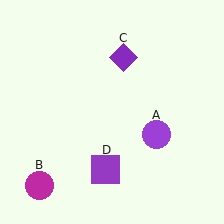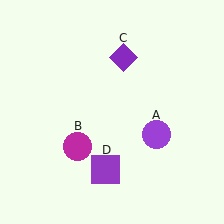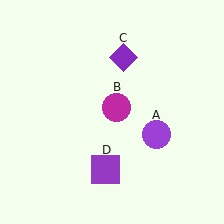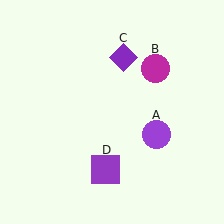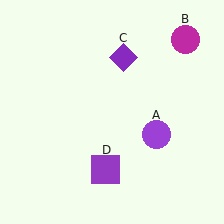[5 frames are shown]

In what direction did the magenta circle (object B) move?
The magenta circle (object B) moved up and to the right.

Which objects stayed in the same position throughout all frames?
Purple circle (object A) and purple diamond (object C) and purple square (object D) remained stationary.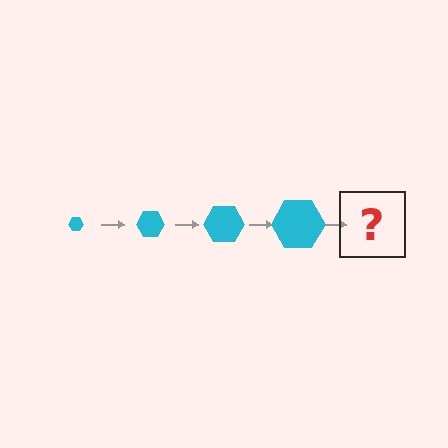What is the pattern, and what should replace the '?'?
The pattern is that the hexagon gets progressively larger each step. The '?' should be a cyan hexagon, larger than the previous one.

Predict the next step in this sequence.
The next step is a cyan hexagon, larger than the previous one.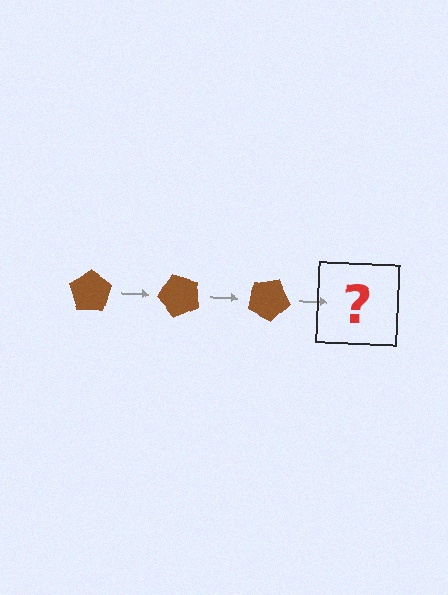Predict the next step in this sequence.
The next step is a brown pentagon rotated 150 degrees.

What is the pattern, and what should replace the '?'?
The pattern is that the pentagon rotates 50 degrees each step. The '?' should be a brown pentagon rotated 150 degrees.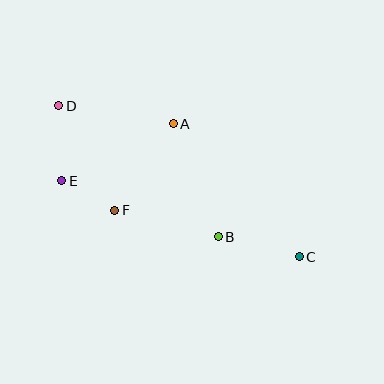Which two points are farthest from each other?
Points C and D are farthest from each other.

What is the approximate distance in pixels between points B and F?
The distance between B and F is approximately 107 pixels.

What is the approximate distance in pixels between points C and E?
The distance between C and E is approximately 250 pixels.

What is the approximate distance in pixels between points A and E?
The distance between A and E is approximately 125 pixels.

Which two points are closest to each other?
Points E and F are closest to each other.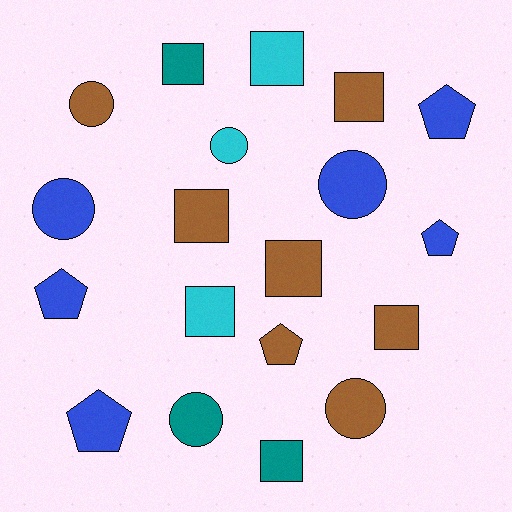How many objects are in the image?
There are 19 objects.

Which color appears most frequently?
Brown, with 7 objects.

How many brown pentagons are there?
There is 1 brown pentagon.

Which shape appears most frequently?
Square, with 8 objects.